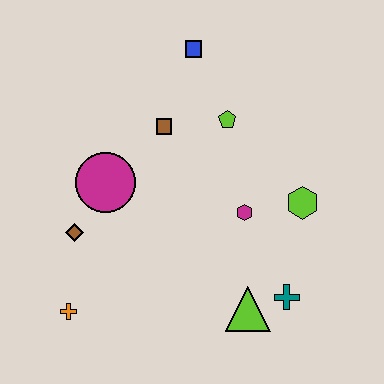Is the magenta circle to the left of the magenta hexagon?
Yes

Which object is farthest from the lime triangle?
The blue square is farthest from the lime triangle.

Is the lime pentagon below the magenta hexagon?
No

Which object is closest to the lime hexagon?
The magenta hexagon is closest to the lime hexagon.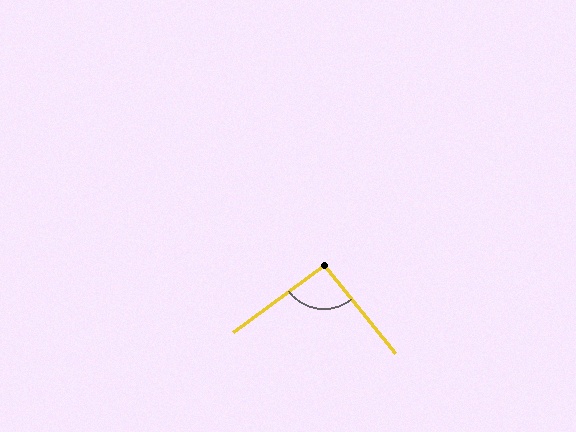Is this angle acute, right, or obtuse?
It is approximately a right angle.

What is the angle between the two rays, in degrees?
Approximately 92 degrees.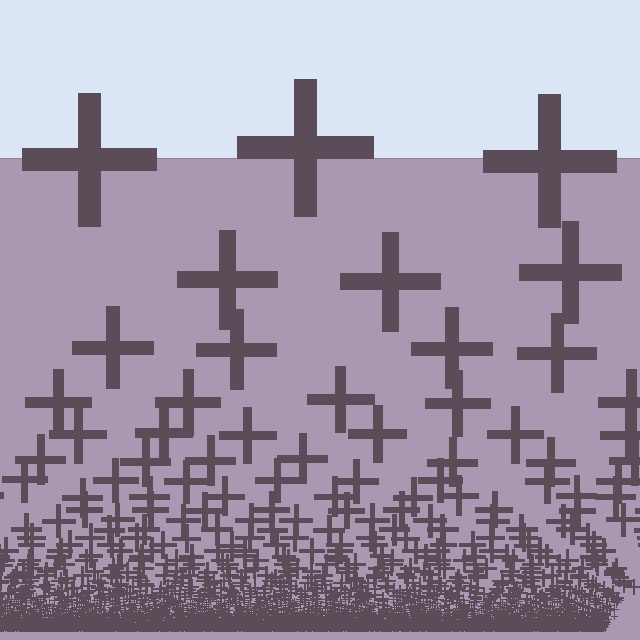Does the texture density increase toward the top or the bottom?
Density increases toward the bottom.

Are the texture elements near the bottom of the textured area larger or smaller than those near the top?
Smaller. The gradient is inverted — elements near the bottom are smaller and denser.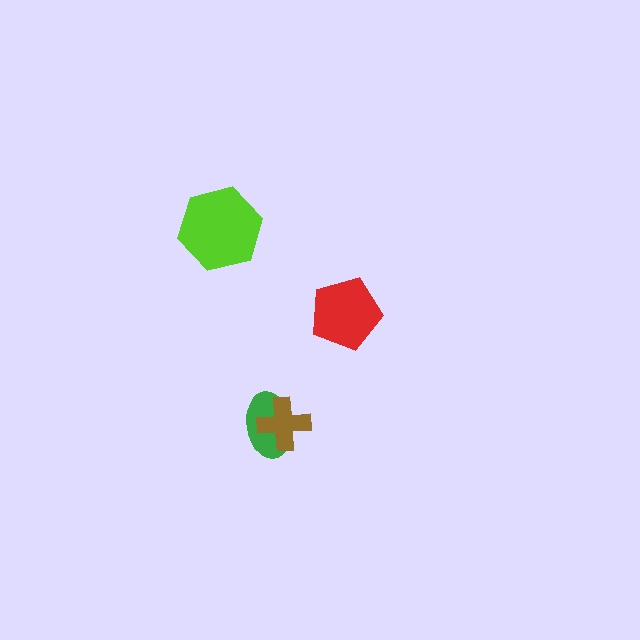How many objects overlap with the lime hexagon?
0 objects overlap with the lime hexagon.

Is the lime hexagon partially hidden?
No, no other shape covers it.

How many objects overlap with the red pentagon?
0 objects overlap with the red pentagon.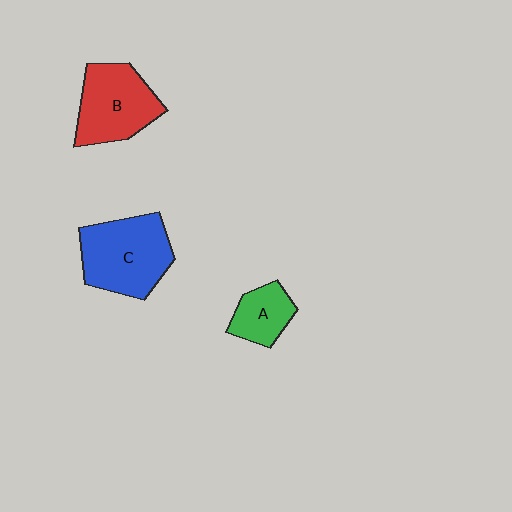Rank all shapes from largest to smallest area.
From largest to smallest: C (blue), B (red), A (green).